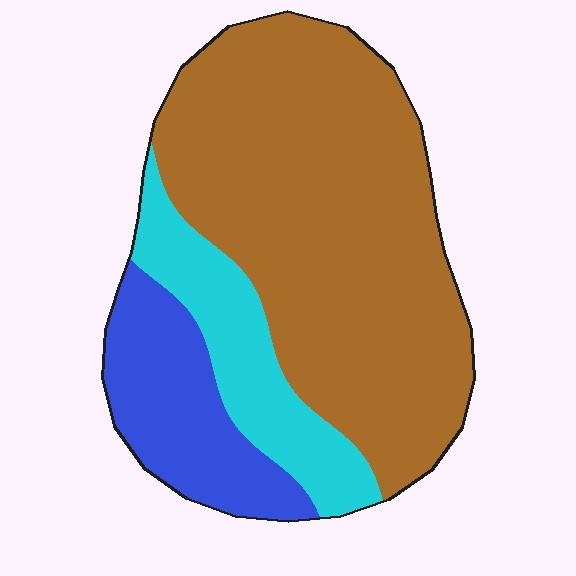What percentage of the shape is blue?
Blue takes up about one sixth (1/6) of the shape.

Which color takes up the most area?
Brown, at roughly 65%.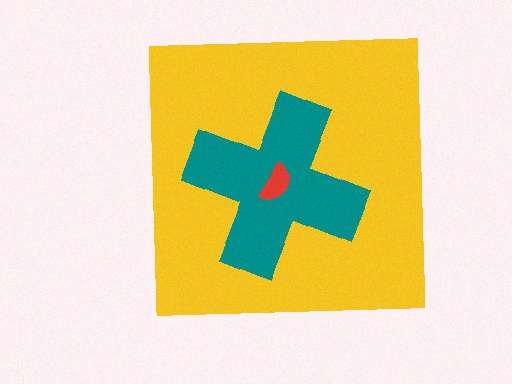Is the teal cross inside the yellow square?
Yes.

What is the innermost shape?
The red semicircle.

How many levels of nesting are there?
3.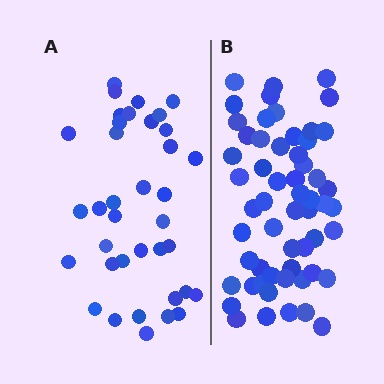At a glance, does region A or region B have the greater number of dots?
Region B (the right region) has more dots.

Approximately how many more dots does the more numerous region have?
Region B has approximately 20 more dots than region A.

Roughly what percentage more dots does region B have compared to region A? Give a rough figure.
About 55% more.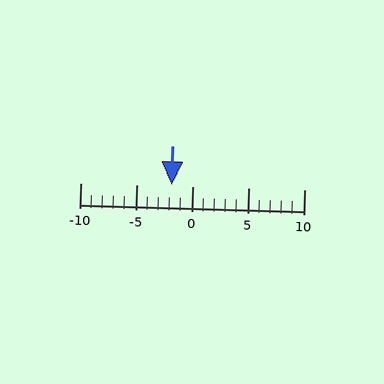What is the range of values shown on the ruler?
The ruler shows values from -10 to 10.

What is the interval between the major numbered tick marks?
The major tick marks are spaced 5 units apart.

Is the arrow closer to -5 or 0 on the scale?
The arrow is closer to 0.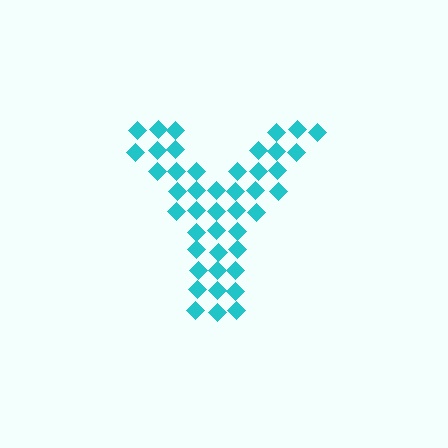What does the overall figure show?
The overall figure shows the letter Y.